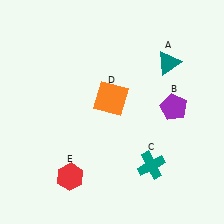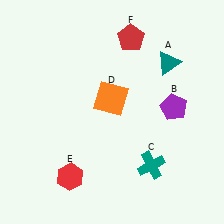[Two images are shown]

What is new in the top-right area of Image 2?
A red pentagon (F) was added in the top-right area of Image 2.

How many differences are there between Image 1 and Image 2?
There is 1 difference between the two images.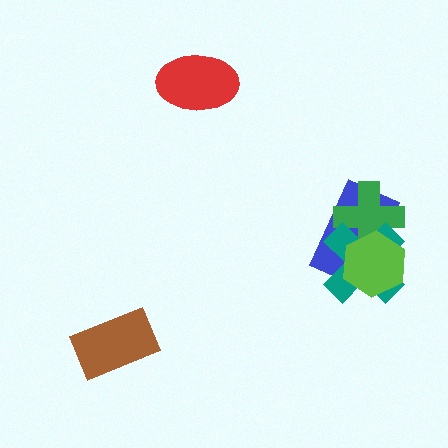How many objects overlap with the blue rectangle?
3 objects overlap with the blue rectangle.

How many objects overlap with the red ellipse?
0 objects overlap with the red ellipse.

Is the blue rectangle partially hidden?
Yes, it is partially covered by another shape.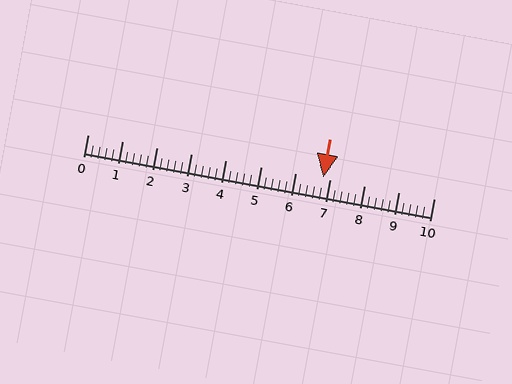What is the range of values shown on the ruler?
The ruler shows values from 0 to 10.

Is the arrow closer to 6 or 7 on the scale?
The arrow is closer to 7.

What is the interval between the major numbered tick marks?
The major tick marks are spaced 1 units apart.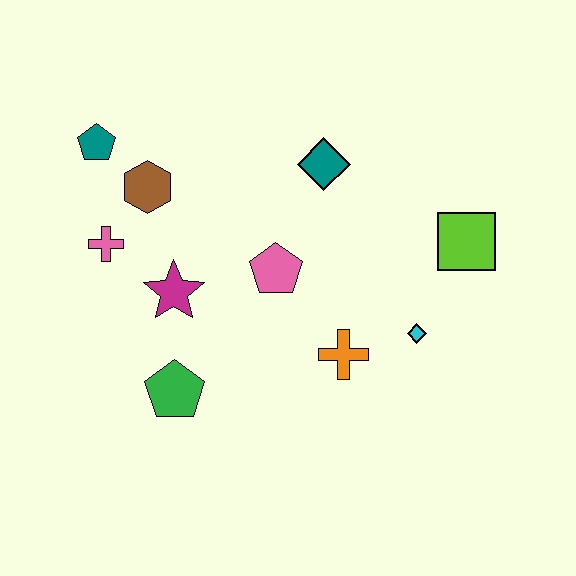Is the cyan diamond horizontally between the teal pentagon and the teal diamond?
No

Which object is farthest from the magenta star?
The lime square is farthest from the magenta star.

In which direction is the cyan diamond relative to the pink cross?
The cyan diamond is to the right of the pink cross.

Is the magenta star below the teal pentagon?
Yes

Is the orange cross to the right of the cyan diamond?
No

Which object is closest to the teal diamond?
The pink pentagon is closest to the teal diamond.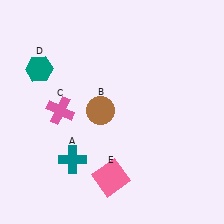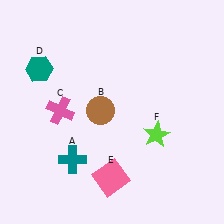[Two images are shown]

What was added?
A lime star (F) was added in Image 2.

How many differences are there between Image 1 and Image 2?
There is 1 difference between the two images.